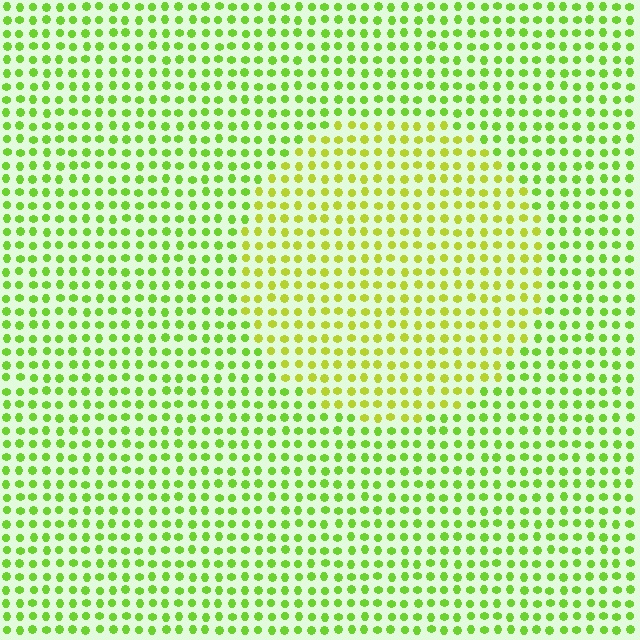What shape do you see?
I see a circle.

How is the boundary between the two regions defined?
The boundary is defined purely by a slight shift in hue (about 27 degrees). Spacing, size, and orientation are identical on both sides.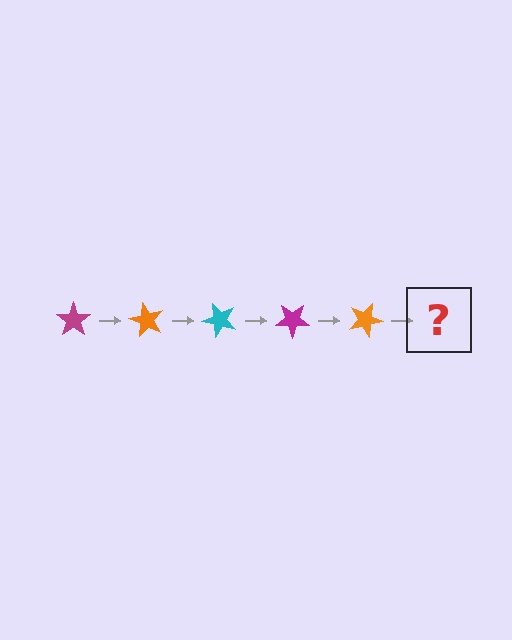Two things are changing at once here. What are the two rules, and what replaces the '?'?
The two rules are that it rotates 60 degrees each step and the color cycles through magenta, orange, and cyan. The '?' should be a cyan star, rotated 300 degrees from the start.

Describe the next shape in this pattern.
It should be a cyan star, rotated 300 degrees from the start.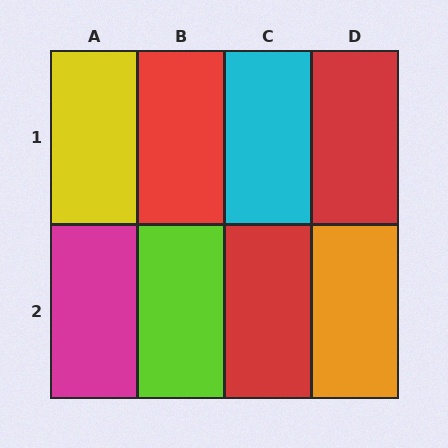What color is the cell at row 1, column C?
Cyan.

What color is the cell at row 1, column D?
Red.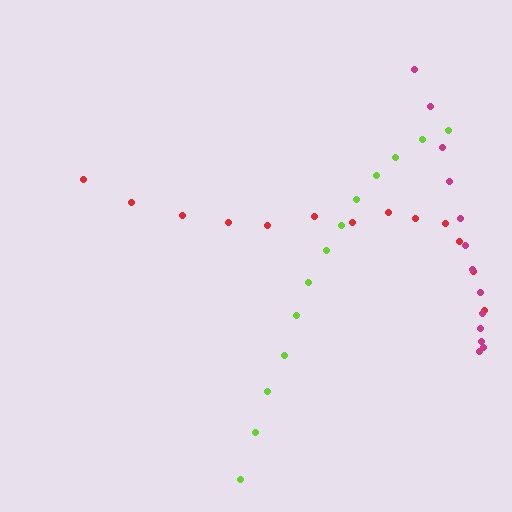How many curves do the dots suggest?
There are 3 distinct paths.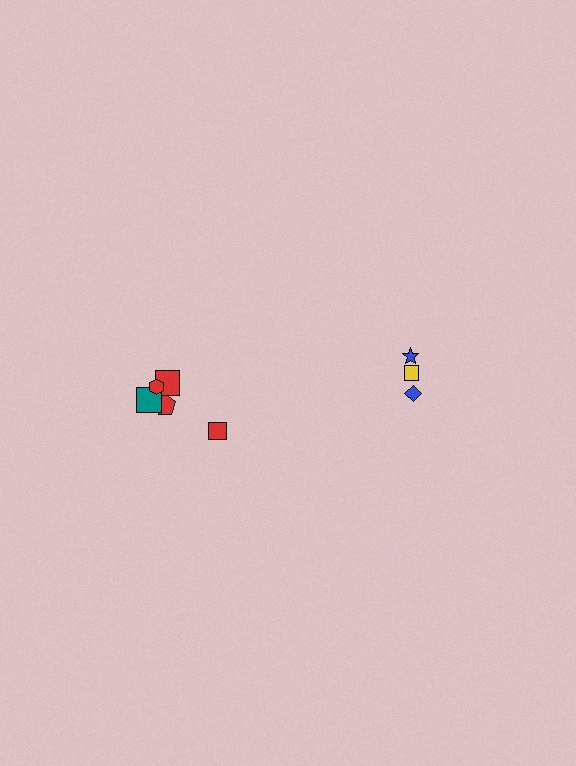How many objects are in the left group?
There are 5 objects.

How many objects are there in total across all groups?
There are 8 objects.